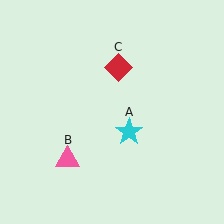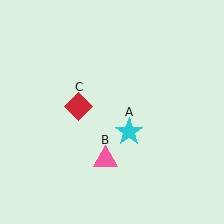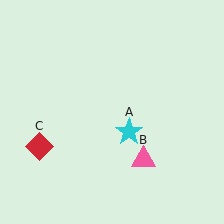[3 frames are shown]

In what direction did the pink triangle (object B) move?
The pink triangle (object B) moved right.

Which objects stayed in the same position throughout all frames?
Cyan star (object A) remained stationary.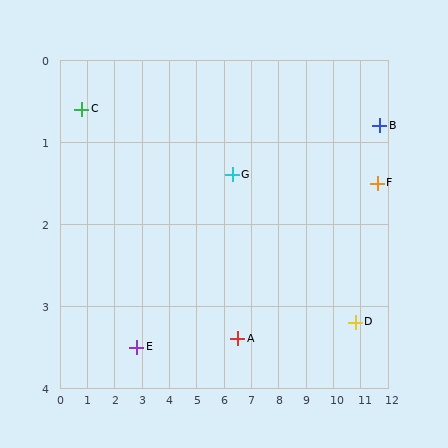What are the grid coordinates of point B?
Point B is at approximately (11.7, 0.8).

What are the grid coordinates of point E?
Point E is at approximately (2.8, 3.5).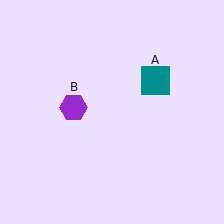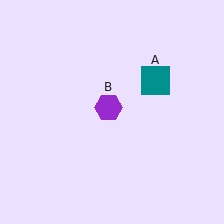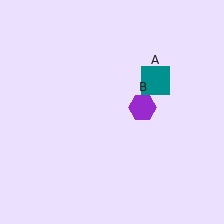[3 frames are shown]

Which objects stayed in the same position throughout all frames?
Teal square (object A) remained stationary.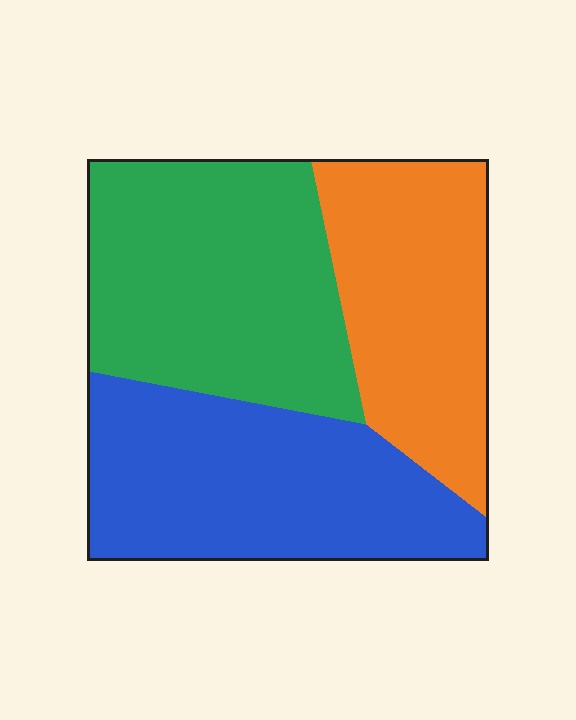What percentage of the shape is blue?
Blue takes up about one third (1/3) of the shape.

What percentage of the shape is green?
Green covers around 35% of the shape.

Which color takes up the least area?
Orange, at roughly 30%.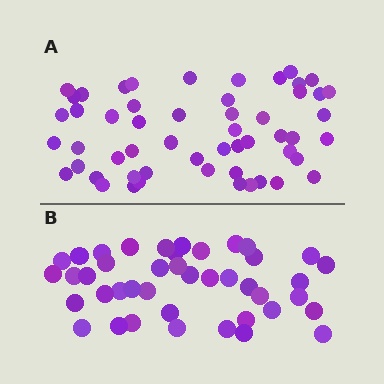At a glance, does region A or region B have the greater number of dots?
Region A (the top region) has more dots.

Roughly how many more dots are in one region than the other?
Region A has roughly 12 or so more dots than region B.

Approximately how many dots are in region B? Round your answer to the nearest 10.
About 40 dots. (The exact count is 42, which rounds to 40.)